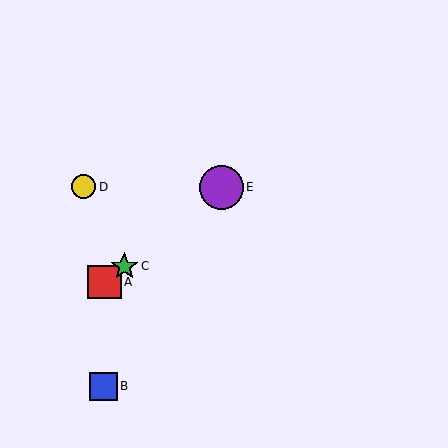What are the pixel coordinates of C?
Object C is at (124, 266).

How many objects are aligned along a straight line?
3 objects (A, C, E) are aligned along a straight line.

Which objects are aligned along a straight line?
Objects A, C, E are aligned along a straight line.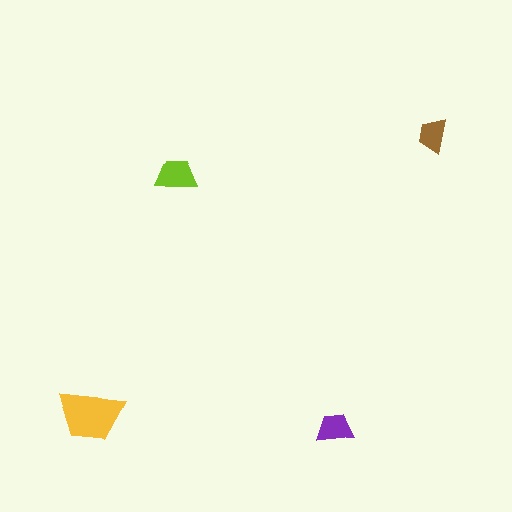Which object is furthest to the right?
The brown trapezoid is rightmost.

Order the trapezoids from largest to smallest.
the yellow one, the lime one, the purple one, the brown one.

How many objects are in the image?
There are 4 objects in the image.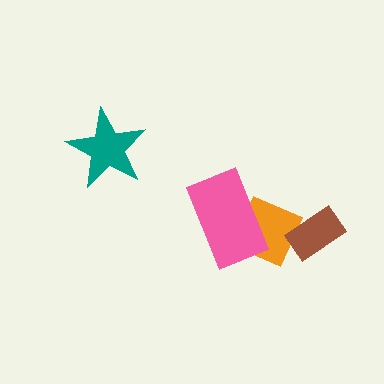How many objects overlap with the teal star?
0 objects overlap with the teal star.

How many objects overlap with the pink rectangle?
1 object overlaps with the pink rectangle.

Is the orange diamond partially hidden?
Yes, it is partially covered by another shape.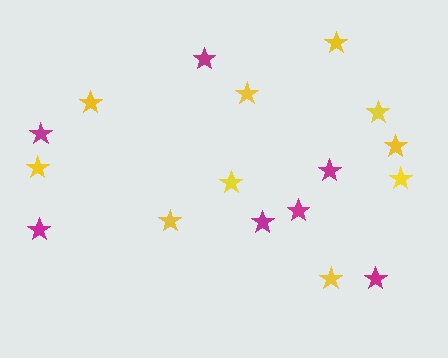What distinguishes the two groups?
There are 2 groups: one group of yellow stars (10) and one group of magenta stars (7).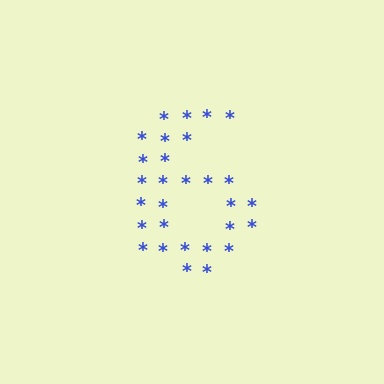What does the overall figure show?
The overall figure shows the digit 6.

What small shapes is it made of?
It is made of small asterisks.